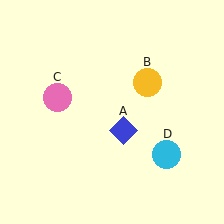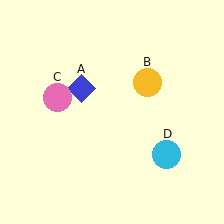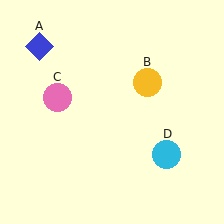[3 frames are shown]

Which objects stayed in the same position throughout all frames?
Yellow circle (object B) and pink circle (object C) and cyan circle (object D) remained stationary.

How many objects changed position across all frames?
1 object changed position: blue diamond (object A).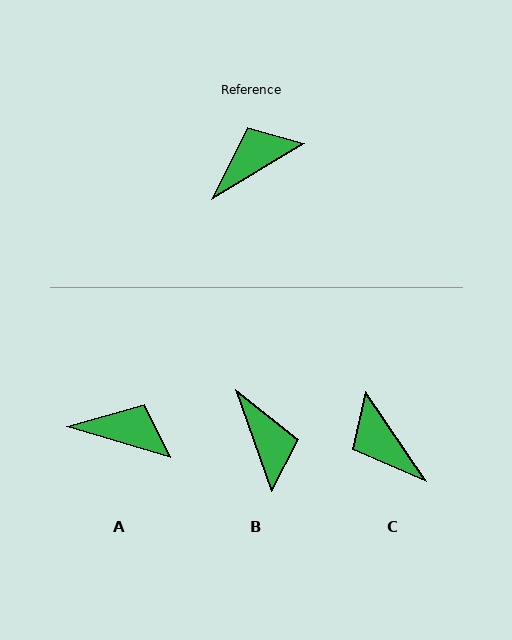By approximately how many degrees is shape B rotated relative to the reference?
Approximately 102 degrees clockwise.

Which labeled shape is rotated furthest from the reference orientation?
B, about 102 degrees away.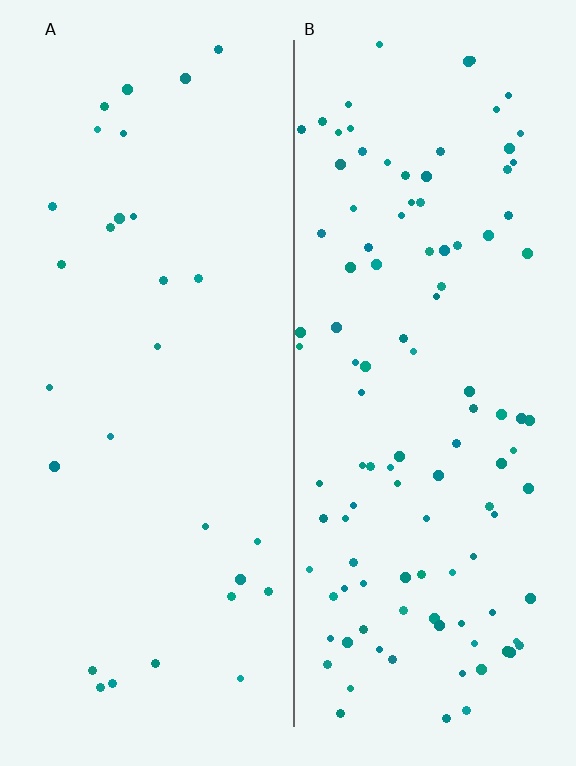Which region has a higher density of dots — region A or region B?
B (the right).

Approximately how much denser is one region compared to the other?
Approximately 3.8× — region B over region A.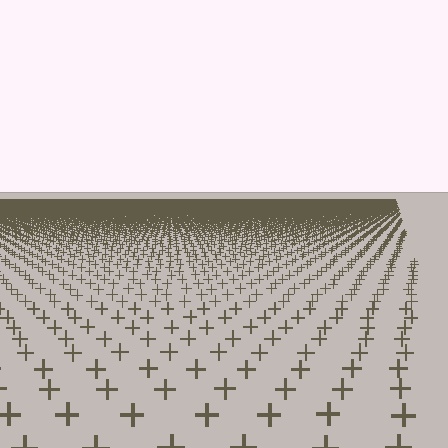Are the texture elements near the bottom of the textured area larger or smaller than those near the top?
Larger. Near the bottom, elements are closer to the viewer and appear at a bigger on-screen size.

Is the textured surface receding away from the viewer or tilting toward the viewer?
The surface is receding away from the viewer. Texture elements get smaller and denser toward the top.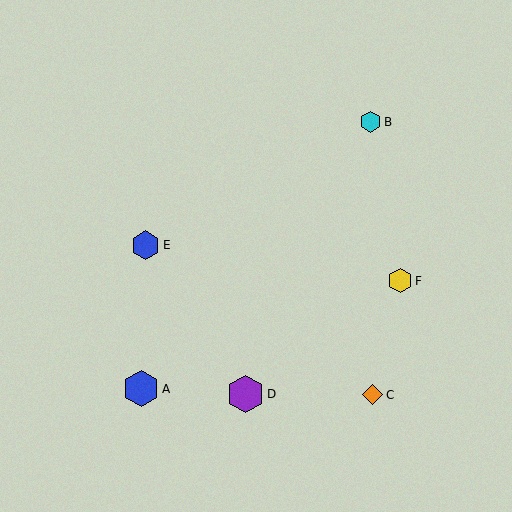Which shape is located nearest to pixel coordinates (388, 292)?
The yellow hexagon (labeled F) at (400, 281) is nearest to that location.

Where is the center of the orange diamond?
The center of the orange diamond is at (373, 395).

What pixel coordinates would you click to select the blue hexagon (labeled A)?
Click at (141, 389) to select the blue hexagon A.